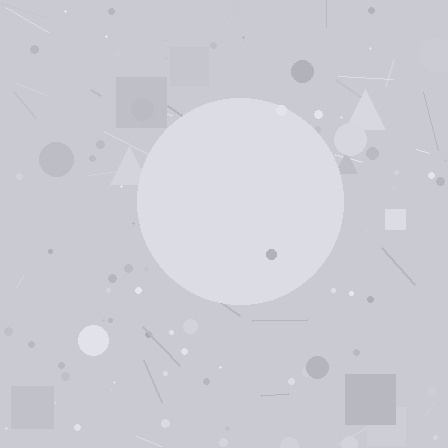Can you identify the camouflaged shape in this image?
The camouflaged shape is a circle.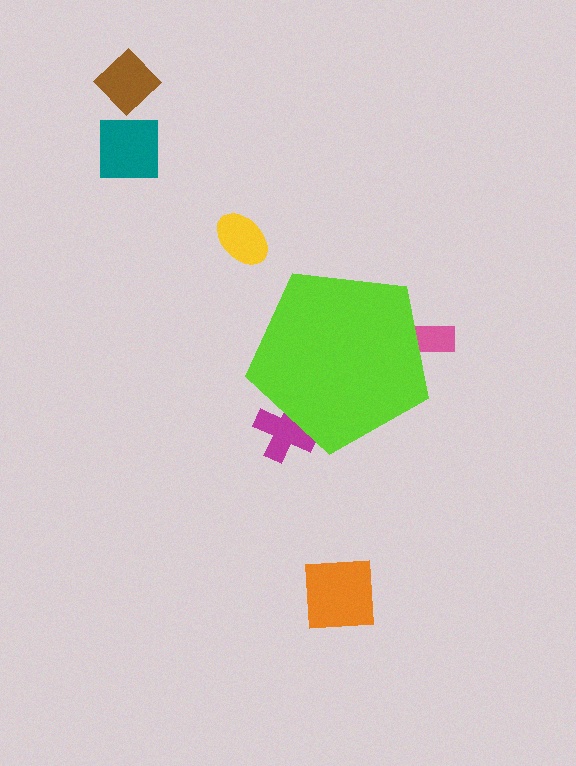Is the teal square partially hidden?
No, the teal square is fully visible.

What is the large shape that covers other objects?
A lime pentagon.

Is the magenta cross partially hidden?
Yes, the magenta cross is partially hidden behind the lime pentagon.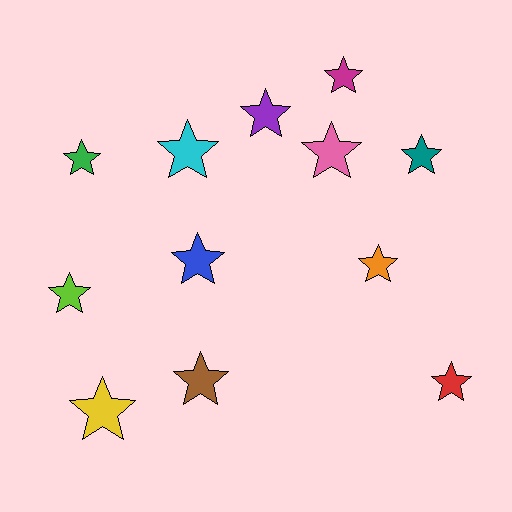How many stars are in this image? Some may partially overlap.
There are 12 stars.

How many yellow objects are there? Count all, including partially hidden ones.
There is 1 yellow object.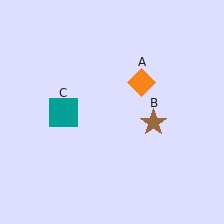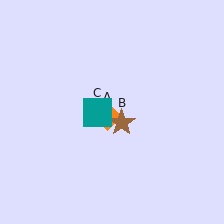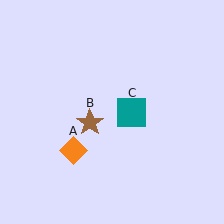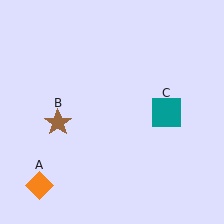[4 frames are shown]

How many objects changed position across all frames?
3 objects changed position: orange diamond (object A), brown star (object B), teal square (object C).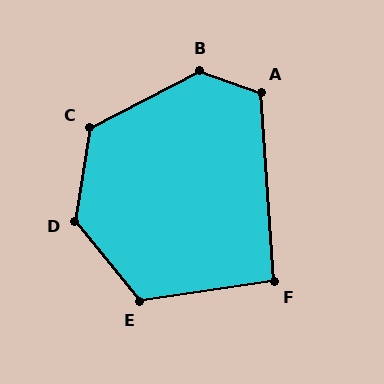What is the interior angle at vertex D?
Approximately 132 degrees (obtuse).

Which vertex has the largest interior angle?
B, at approximately 133 degrees.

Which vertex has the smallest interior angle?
F, at approximately 95 degrees.